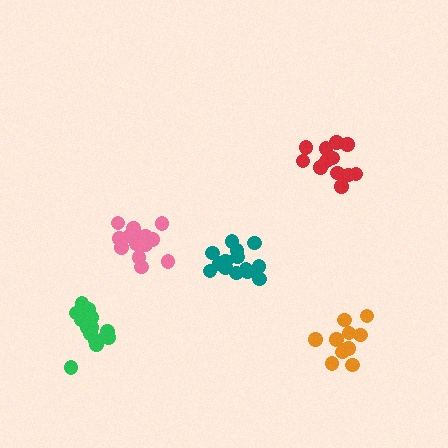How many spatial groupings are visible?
There are 5 spatial groupings.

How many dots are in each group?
Group 1: 14 dots, Group 2: 12 dots, Group 3: 14 dots, Group 4: 14 dots, Group 5: 10 dots (64 total).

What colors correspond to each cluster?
The clusters are colored: teal, red, green, pink, orange.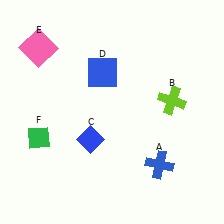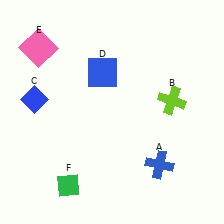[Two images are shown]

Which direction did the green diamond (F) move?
The green diamond (F) moved down.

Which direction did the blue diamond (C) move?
The blue diamond (C) moved left.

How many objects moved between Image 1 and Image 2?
2 objects moved between the two images.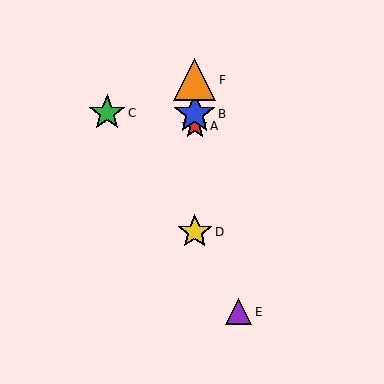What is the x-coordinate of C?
Object C is at x≈107.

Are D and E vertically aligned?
No, D is at x≈195 and E is at x≈238.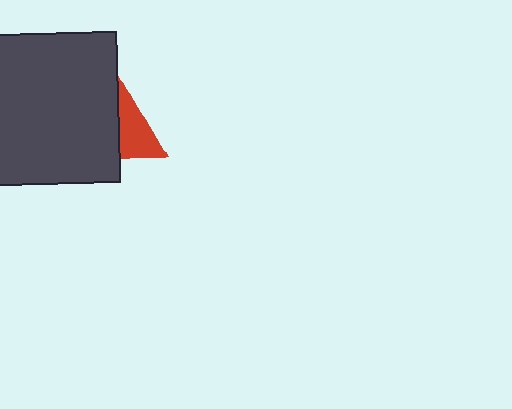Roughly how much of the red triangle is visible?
A small part of it is visible (roughly 38%).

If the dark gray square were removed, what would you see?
You would see the complete red triangle.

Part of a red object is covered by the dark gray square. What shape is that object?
It is a triangle.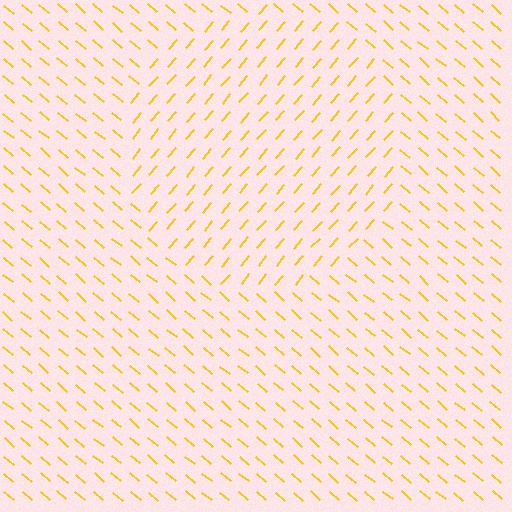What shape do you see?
I see a circle.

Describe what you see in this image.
The image is filled with small yellow line segments. A circle region in the image has lines oriented differently from the surrounding lines, creating a visible texture boundary.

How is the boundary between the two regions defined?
The boundary is defined purely by a change in line orientation (approximately 89 degrees difference). All lines are the same color and thickness.